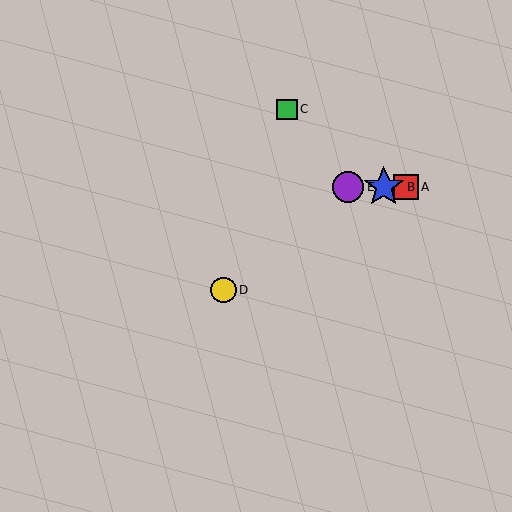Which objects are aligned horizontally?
Objects A, B, E are aligned horizontally.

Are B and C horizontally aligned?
No, B is at y≈187 and C is at y≈109.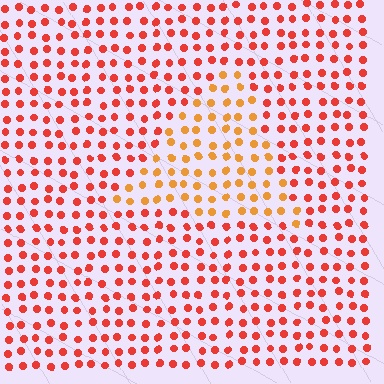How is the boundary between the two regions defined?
The boundary is defined purely by a slight shift in hue (about 31 degrees). Spacing, size, and orientation are identical on both sides.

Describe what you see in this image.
The image is filled with small red elements in a uniform arrangement. A triangle-shaped region is visible where the elements are tinted to a slightly different hue, forming a subtle color boundary.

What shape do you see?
I see a triangle.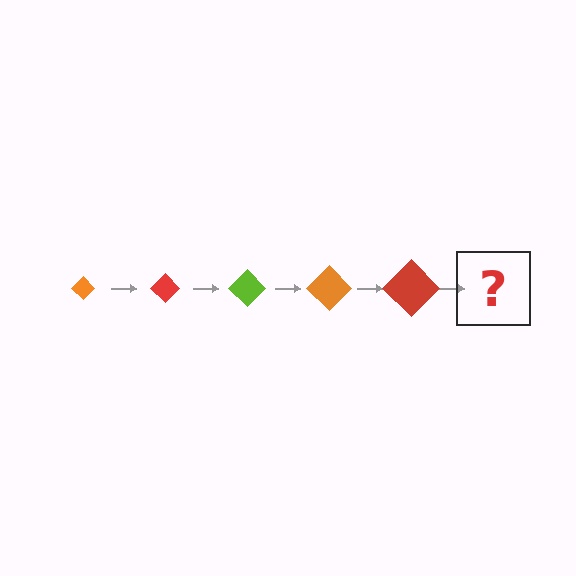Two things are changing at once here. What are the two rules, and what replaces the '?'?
The two rules are that the diamond grows larger each step and the color cycles through orange, red, and lime. The '?' should be a lime diamond, larger than the previous one.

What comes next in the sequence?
The next element should be a lime diamond, larger than the previous one.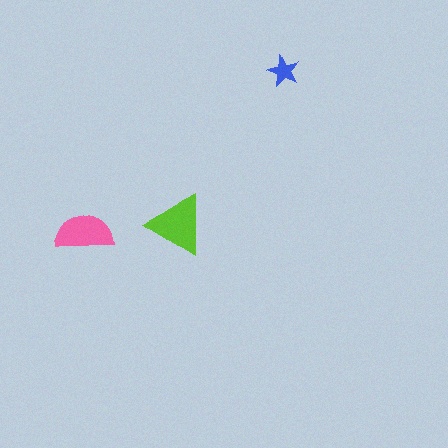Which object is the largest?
The lime triangle.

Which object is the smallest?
The blue star.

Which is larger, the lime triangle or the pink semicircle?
The lime triangle.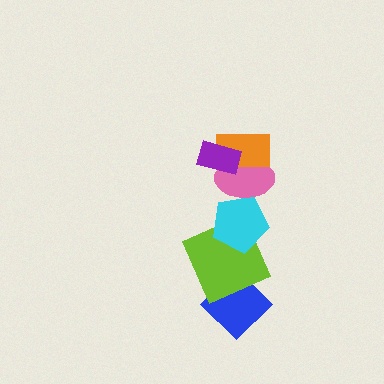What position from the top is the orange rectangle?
The orange rectangle is 2nd from the top.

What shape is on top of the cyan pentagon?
The pink ellipse is on top of the cyan pentagon.